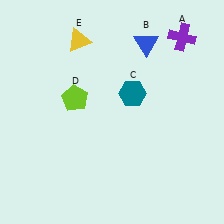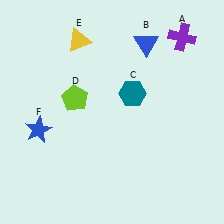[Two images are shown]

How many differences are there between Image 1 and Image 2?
There is 1 difference between the two images.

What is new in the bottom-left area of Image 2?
A blue star (F) was added in the bottom-left area of Image 2.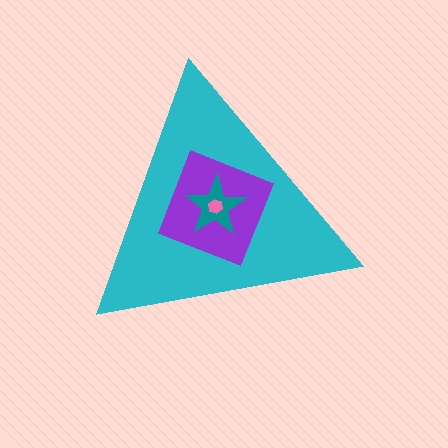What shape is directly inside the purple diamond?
The teal star.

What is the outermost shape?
The cyan triangle.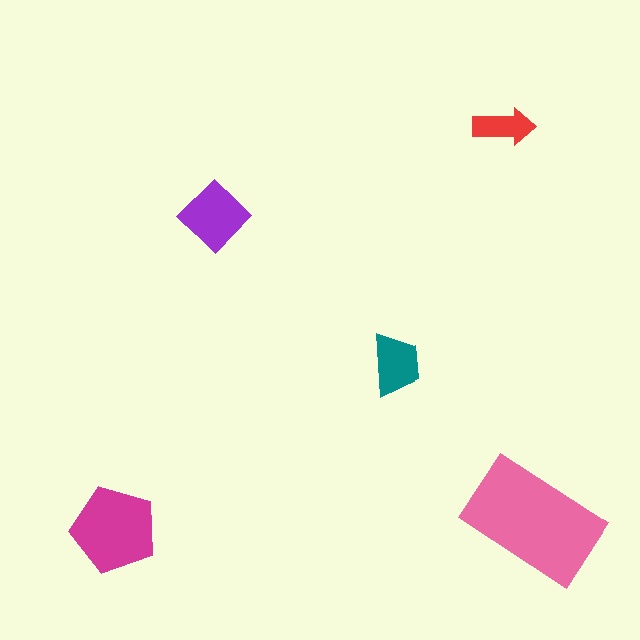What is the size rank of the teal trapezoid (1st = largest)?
4th.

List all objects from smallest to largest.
The red arrow, the teal trapezoid, the purple diamond, the magenta pentagon, the pink rectangle.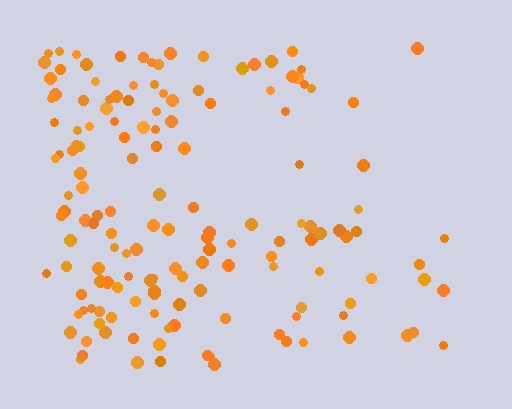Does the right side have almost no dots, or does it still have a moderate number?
Still a moderate number, just noticeably fewer than the left.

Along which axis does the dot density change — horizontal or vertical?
Horizontal.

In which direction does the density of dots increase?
From right to left, with the left side densest.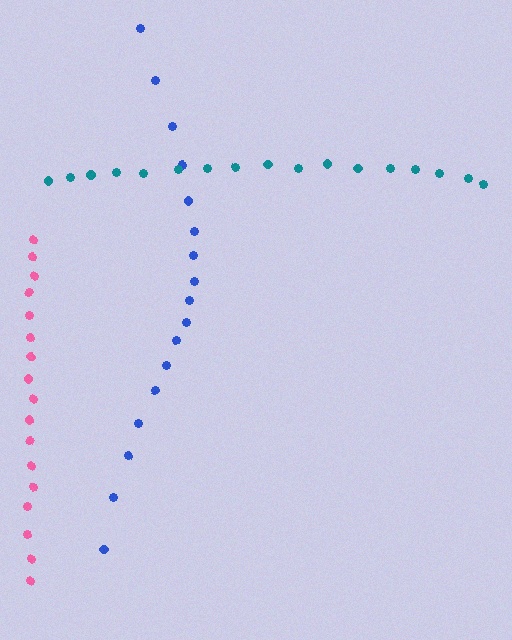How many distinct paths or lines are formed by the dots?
There are 3 distinct paths.